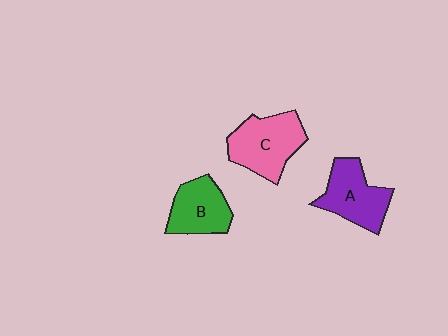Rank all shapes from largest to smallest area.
From largest to smallest: C (pink), A (purple), B (green).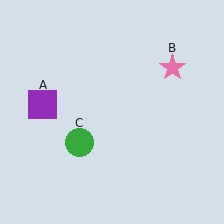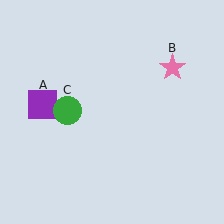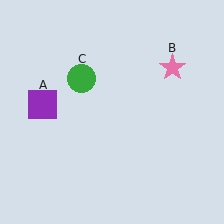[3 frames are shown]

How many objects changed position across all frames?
1 object changed position: green circle (object C).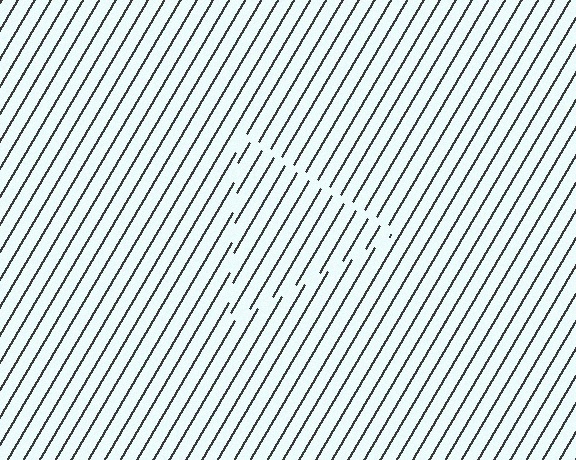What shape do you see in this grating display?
An illusory triangle. The interior of the shape contains the same grating, shifted by half a period — the contour is defined by the phase discontinuity where line-ends from the inner and outer gratings abut.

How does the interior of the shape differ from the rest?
The interior of the shape contains the same grating, shifted by half a period — the contour is defined by the phase discontinuity where line-ends from the inner and outer gratings abut.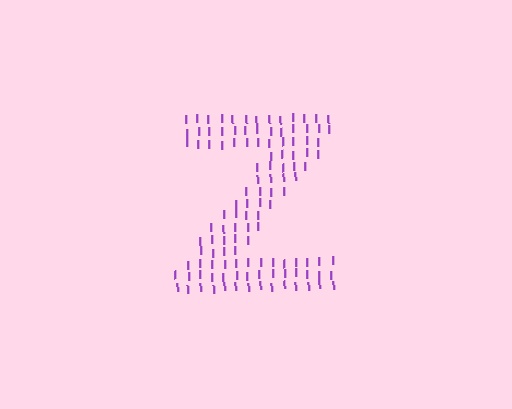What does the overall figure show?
The overall figure shows the letter Z.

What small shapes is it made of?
It is made of small letter I's.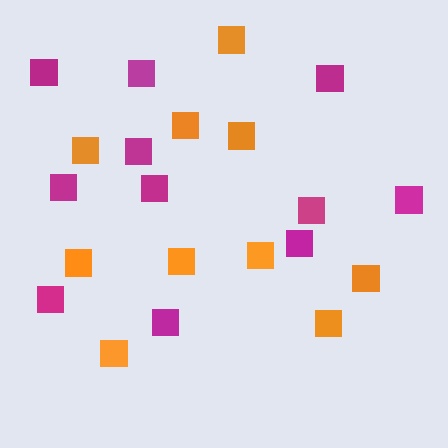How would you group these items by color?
There are 2 groups: one group of magenta squares (11) and one group of orange squares (10).